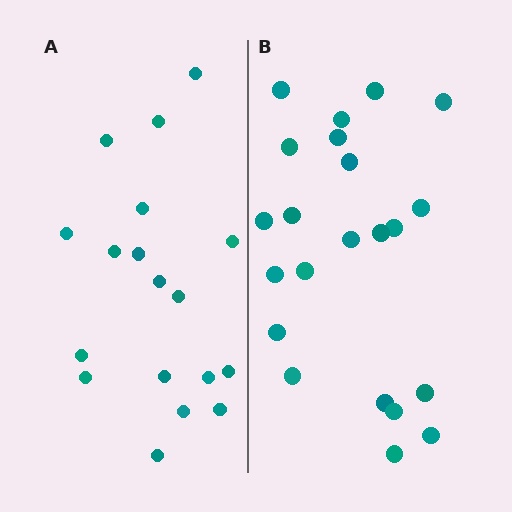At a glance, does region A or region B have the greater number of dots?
Region B (the right region) has more dots.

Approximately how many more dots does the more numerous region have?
Region B has about 4 more dots than region A.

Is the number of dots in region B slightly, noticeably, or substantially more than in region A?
Region B has only slightly more — the two regions are fairly close. The ratio is roughly 1.2 to 1.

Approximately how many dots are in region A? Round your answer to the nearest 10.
About 20 dots. (The exact count is 18, which rounds to 20.)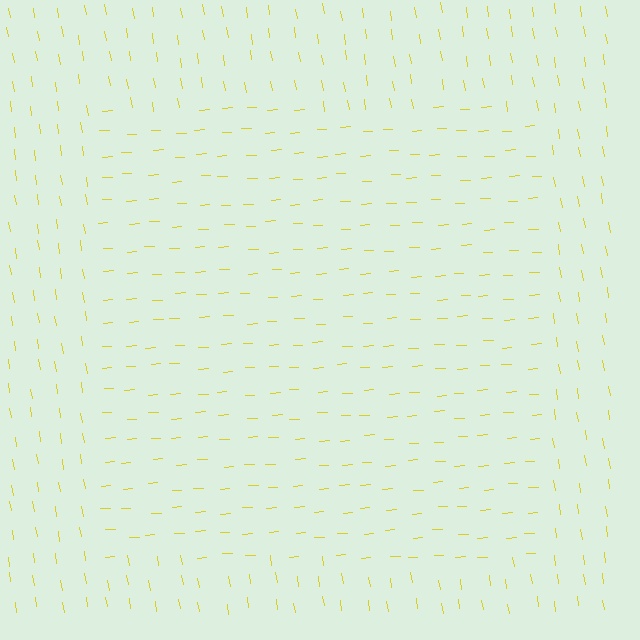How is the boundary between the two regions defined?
The boundary is defined purely by a change in line orientation (approximately 84 degrees difference). All lines are the same color and thickness.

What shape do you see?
I see a rectangle.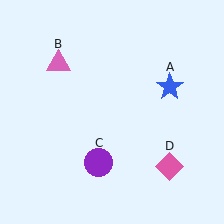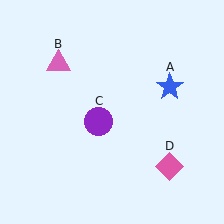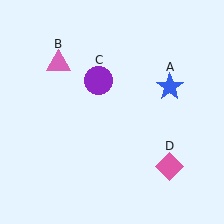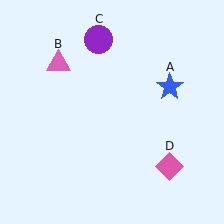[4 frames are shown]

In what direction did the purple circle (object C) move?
The purple circle (object C) moved up.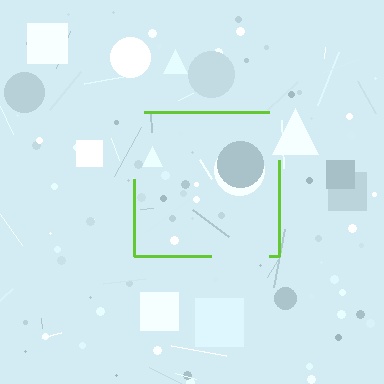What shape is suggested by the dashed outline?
The dashed outline suggests a square.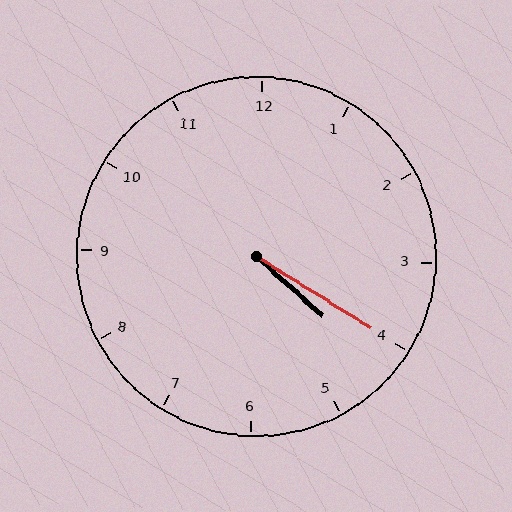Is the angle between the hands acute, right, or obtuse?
It is acute.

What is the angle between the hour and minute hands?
Approximately 10 degrees.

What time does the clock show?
4:20.